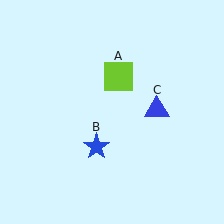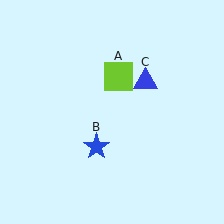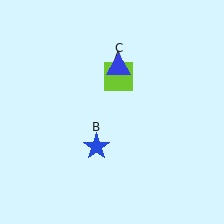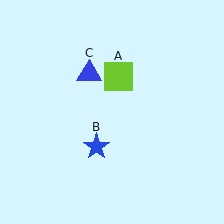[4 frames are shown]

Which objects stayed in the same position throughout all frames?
Lime square (object A) and blue star (object B) remained stationary.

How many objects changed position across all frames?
1 object changed position: blue triangle (object C).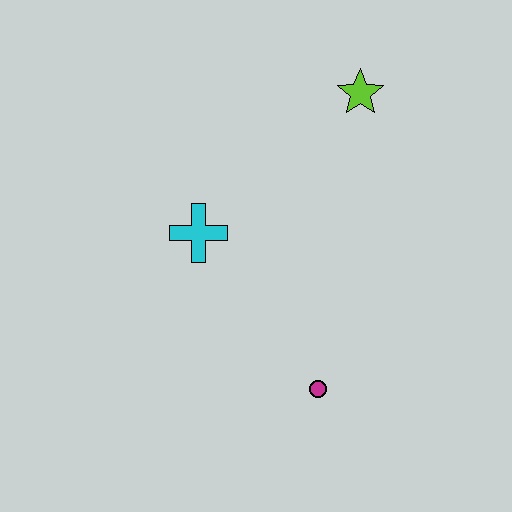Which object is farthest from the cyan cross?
The lime star is farthest from the cyan cross.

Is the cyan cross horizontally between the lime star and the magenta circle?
No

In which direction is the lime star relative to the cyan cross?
The lime star is to the right of the cyan cross.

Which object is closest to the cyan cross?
The magenta circle is closest to the cyan cross.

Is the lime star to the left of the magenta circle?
No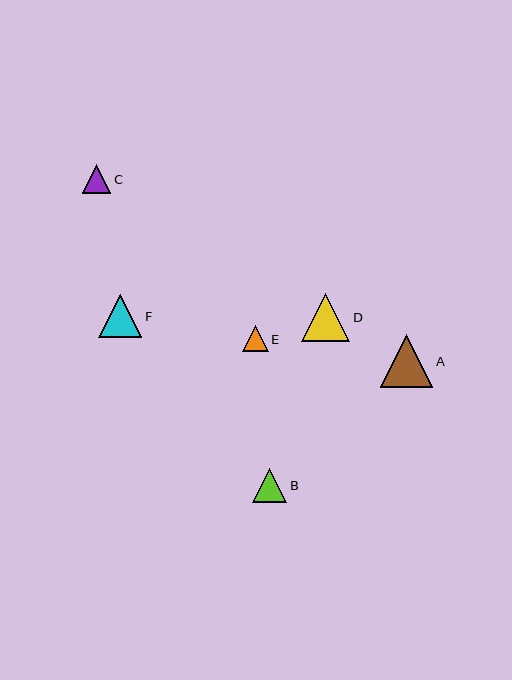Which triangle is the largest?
Triangle A is the largest with a size of approximately 53 pixels.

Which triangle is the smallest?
Triangle E is the smallest with a size of approximately 26 pixels.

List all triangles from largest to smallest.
From largest to smallest: A, D, F, B, C, E.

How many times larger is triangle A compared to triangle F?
Triangle A is approximately 1.2 times the size of triangle F.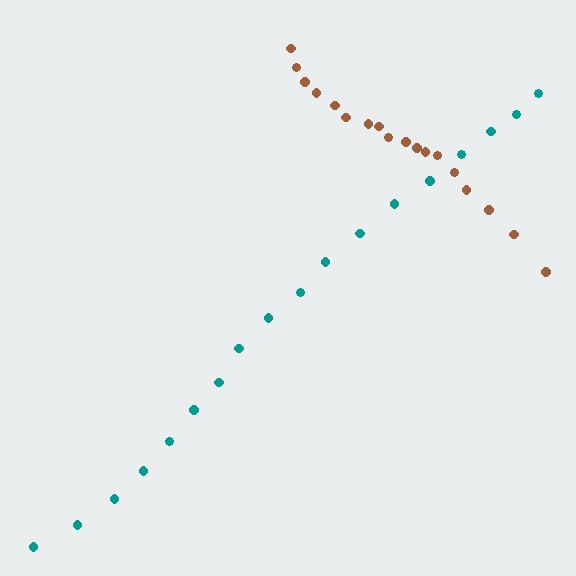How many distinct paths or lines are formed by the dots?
There are 2 distinct paths.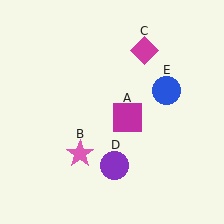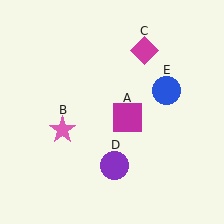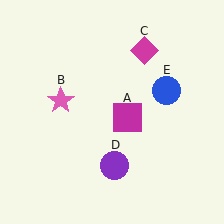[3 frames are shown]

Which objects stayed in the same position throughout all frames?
Magenta square (object A) and magenta diamond (object C) and purple circle (object D) and blue circle (object E) remained stationary.